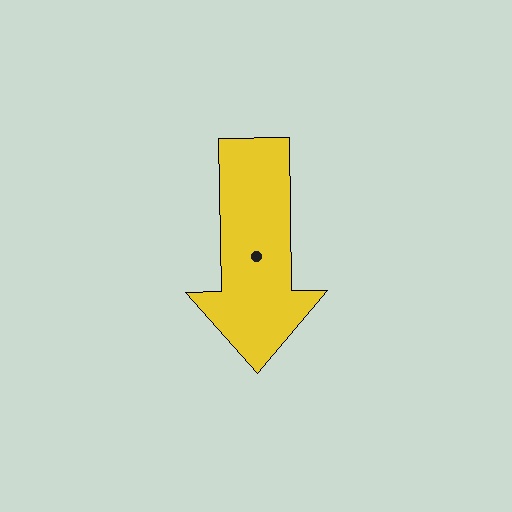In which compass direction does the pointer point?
South.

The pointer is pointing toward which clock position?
Roughly 6 o'clock.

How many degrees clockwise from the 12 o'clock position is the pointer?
Approximately 179 degrees.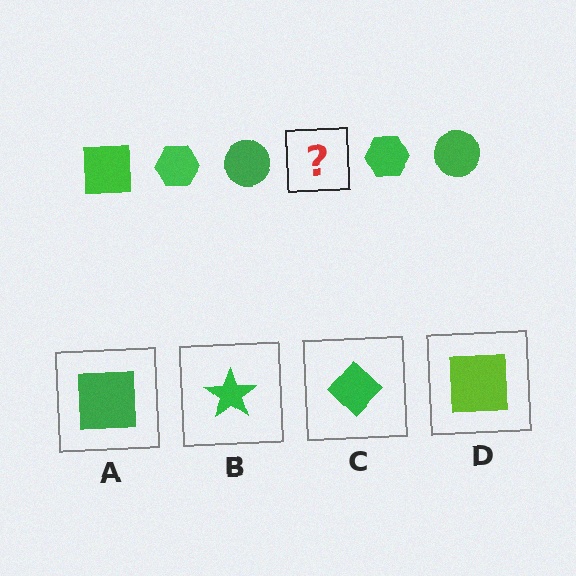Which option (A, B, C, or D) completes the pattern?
A.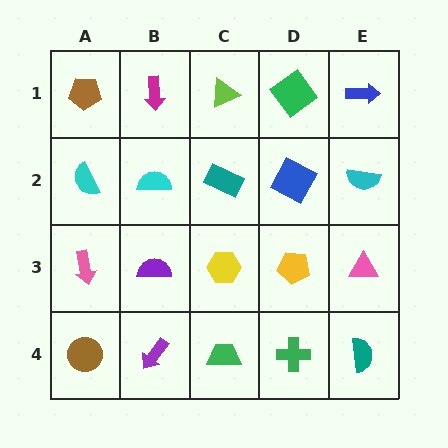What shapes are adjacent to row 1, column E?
A cyan semicircle (row 2, column E), a green diamond (row 1, column D).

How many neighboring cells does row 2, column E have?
3.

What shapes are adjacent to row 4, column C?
A yellow hexagon (row 3, column C), a purple arrow (row 4, column B), a green cross (row 4, column D).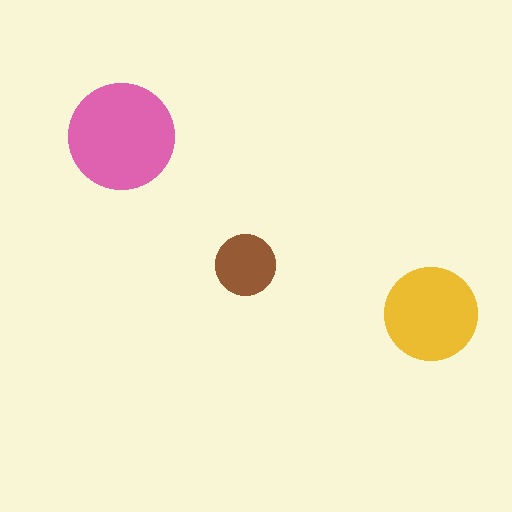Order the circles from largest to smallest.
the pink one, the yellow one, the brown one.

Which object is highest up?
The pink circle is topmost.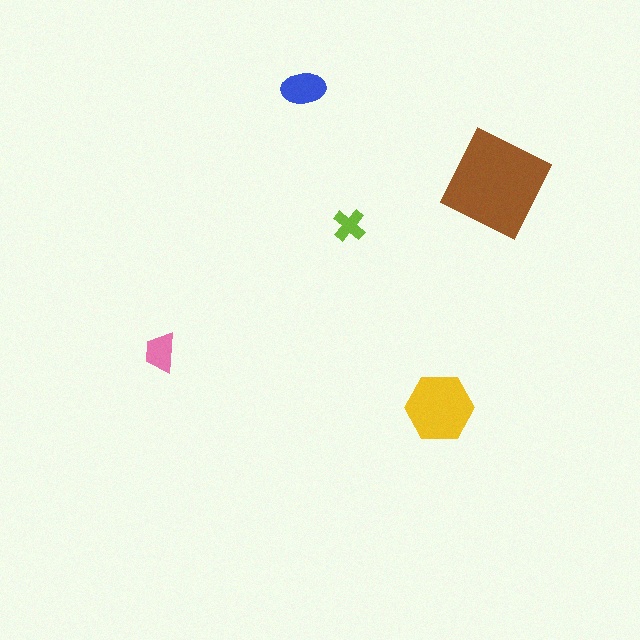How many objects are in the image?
There are 5 objects in the image.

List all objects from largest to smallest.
The brown square, the yellow hexagon, the blue ellipse, the pink trapezoid, the lime cross.